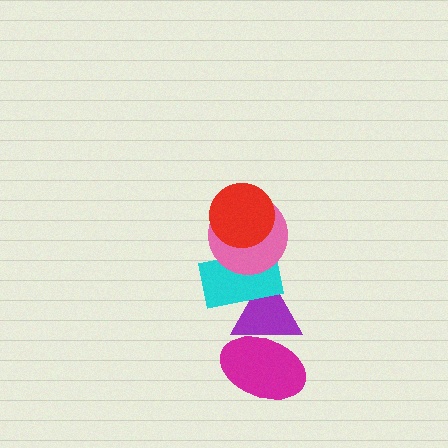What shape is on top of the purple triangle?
The cyan rectangle is on top of the purple triangle.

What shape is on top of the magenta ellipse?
The purple triangle is on top of the magenta ellipse.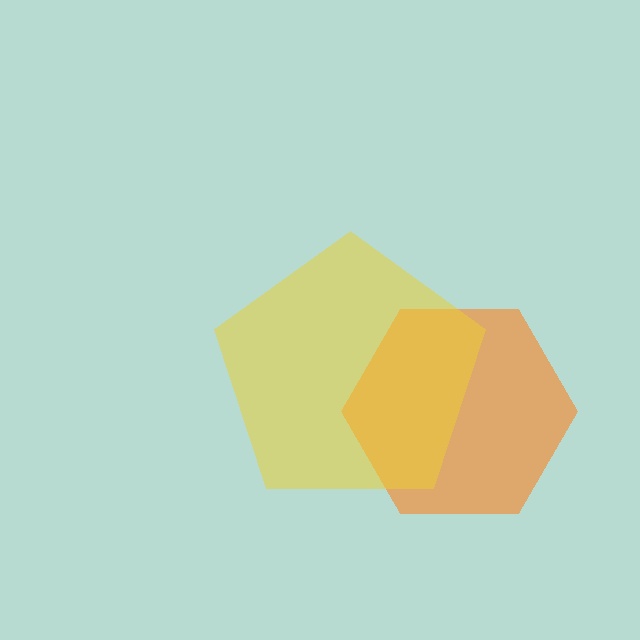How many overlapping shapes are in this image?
There are 2 overlapping shapes in the image.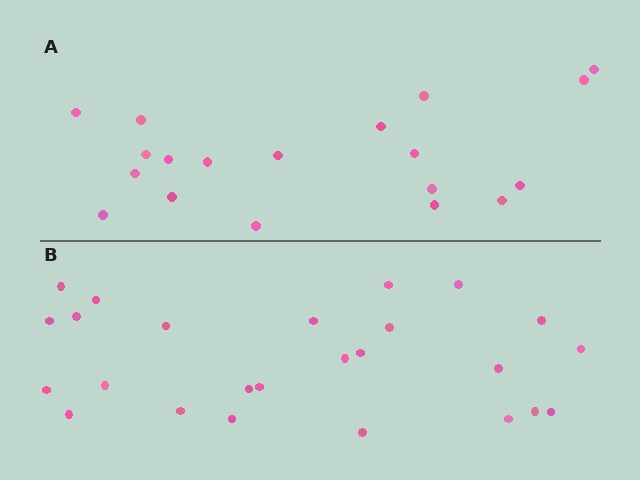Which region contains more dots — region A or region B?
Region B (the bottom region) has more dots.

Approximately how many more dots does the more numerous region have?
Region B has about 6 more dots than region A.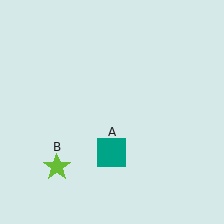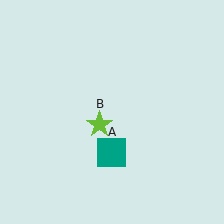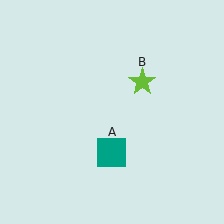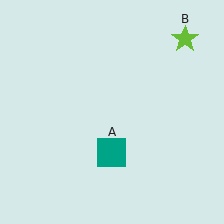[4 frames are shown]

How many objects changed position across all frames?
1 object changed position: lime star (object B).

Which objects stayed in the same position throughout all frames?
Teal square (object A) remained stationary.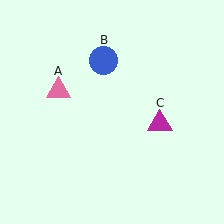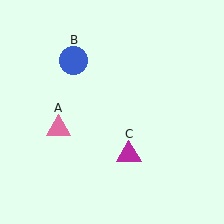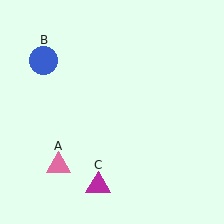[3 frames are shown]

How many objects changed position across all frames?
3 objects changed position: pink triangle (object A), blue circle (object B), magenta triangle (object C).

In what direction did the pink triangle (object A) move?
The pink triangle (object A) moved down.